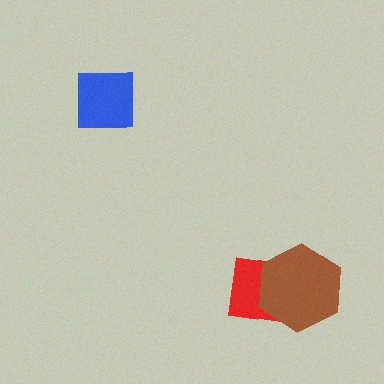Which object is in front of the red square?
The brown hexagon is in front of the red square.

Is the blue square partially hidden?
No, no other shape covers it.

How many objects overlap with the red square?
1 object overlaps with the red square.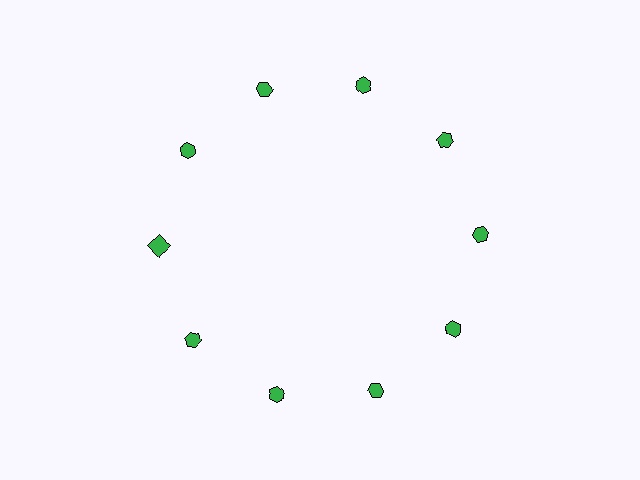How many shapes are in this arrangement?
There are 10 shapes arranged in a ring pattern.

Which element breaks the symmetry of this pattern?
The green square at roughly the 9 o'clock position breaks the symmetry. All other shapes are green hexagons.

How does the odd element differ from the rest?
It has a different shape: square instead of hexagon.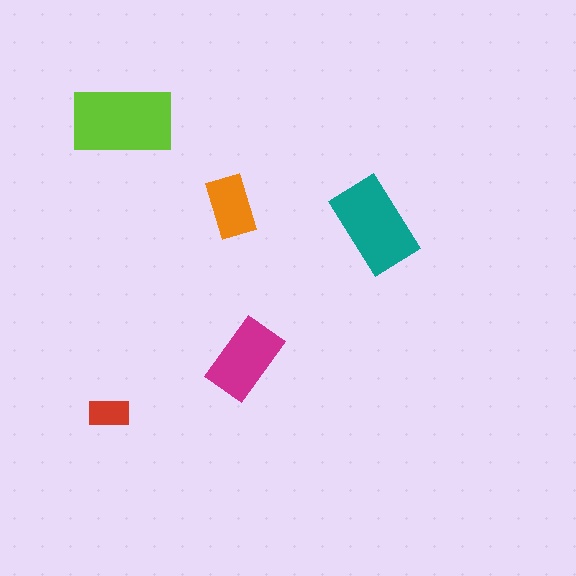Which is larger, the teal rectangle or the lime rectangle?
The lime one.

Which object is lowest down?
The red rectangle is bottommost.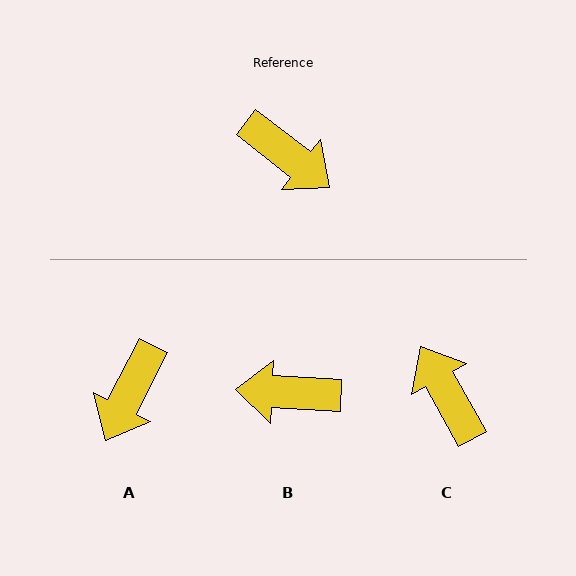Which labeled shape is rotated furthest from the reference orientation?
C, about 157 degrees away.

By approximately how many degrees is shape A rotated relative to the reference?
Approximately 79 degrees clockwise.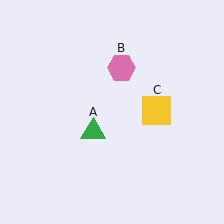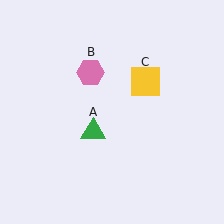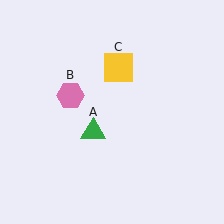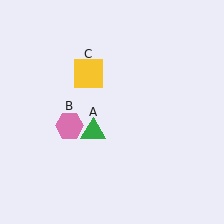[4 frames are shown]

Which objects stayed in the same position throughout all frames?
Green triangle (object A) remained stationary.